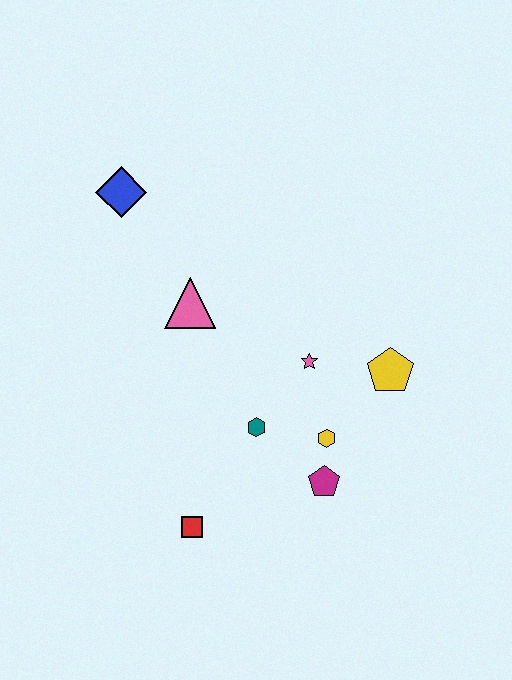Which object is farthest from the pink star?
The blue diamond is farthest from the pink star.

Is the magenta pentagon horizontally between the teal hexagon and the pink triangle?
No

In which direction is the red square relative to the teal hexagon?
The red square is below the teal hexagon.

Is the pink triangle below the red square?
No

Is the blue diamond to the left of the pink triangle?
Yes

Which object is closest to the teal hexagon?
The yellow hexagon is closest to the teal hexagon.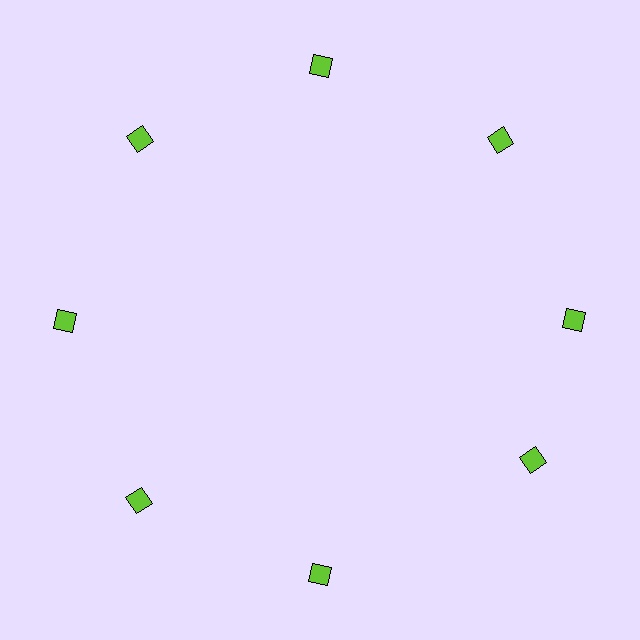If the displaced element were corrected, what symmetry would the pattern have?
It would have 8-fold rotational symmetry — the pattern would map onto itself every 45 degrees.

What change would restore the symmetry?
The symmetry would be restored by rotating it back into even spacing with its neighbors so that all 8 diamonds sit at equal angles and equal distance from the center.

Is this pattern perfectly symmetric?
No. The 8 lime diamonds are arranged in a ring, but one element near the 4 o'clock position is rotated out of alignment along the ring, breaking the 8-fold rotational symmetry.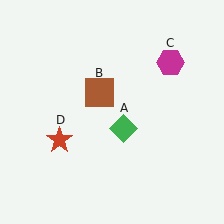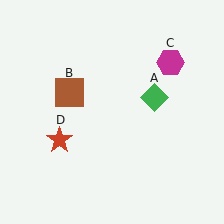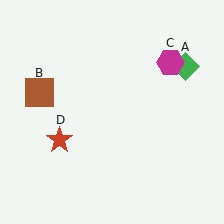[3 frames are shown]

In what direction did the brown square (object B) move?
The brown square (object B) moved left.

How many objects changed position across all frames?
2 objects changed position: green diamond (object A), brown square (object B).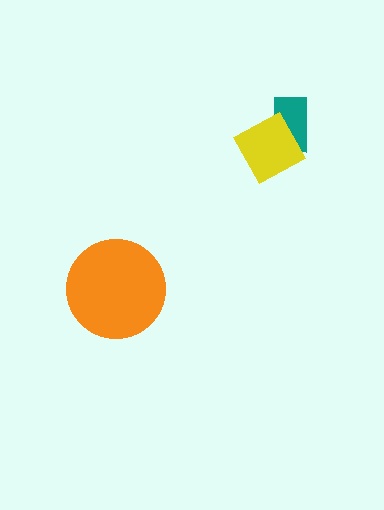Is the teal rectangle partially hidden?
Yes, it is partially covered by another shape.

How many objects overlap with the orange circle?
0 objects overlap with the orange circle.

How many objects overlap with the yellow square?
1 object overlaps with the yellow square.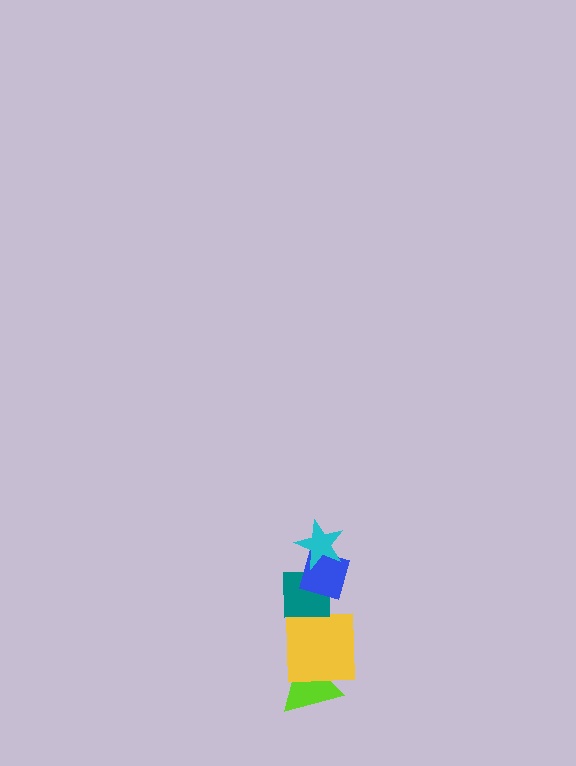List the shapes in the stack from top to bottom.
From top to bottom: the cyan star, the blue diamond, the teal square, the yellow square, the lime triangle.